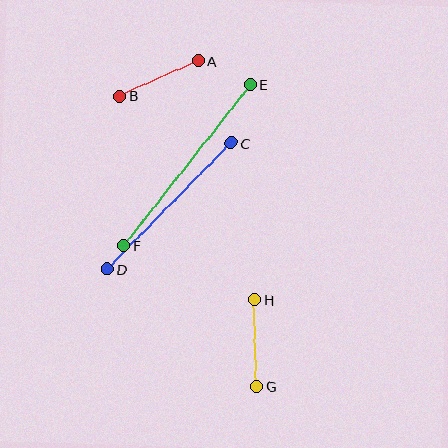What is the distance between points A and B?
The distance is approximately 86 pixels.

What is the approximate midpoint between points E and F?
The midpoint is at approximately (187, 165) pixels.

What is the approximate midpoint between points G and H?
The midpoint is at approximately (256, 343) pixels.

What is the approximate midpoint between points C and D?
The midpoint is at approximately (169, 206) pixels.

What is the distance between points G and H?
The distance is approximately 87 pixels.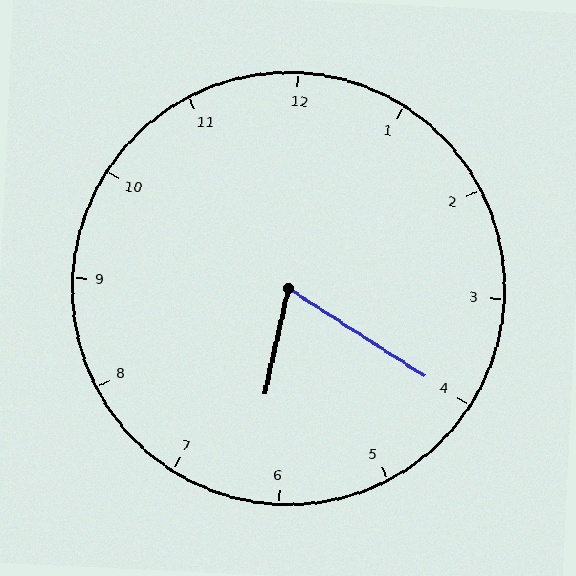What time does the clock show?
6:20.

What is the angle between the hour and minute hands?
Approximately 70 degrees.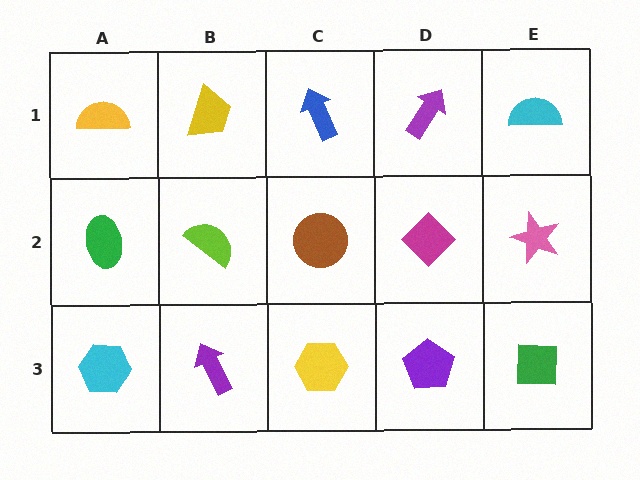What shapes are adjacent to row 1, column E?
A pink star (row 2, column E), a purple arrow (row 1, column D).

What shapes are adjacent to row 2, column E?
A cyan semicircle (row 1, column E), a green square (row 3, column E), a magenta diamond (row 2, column D).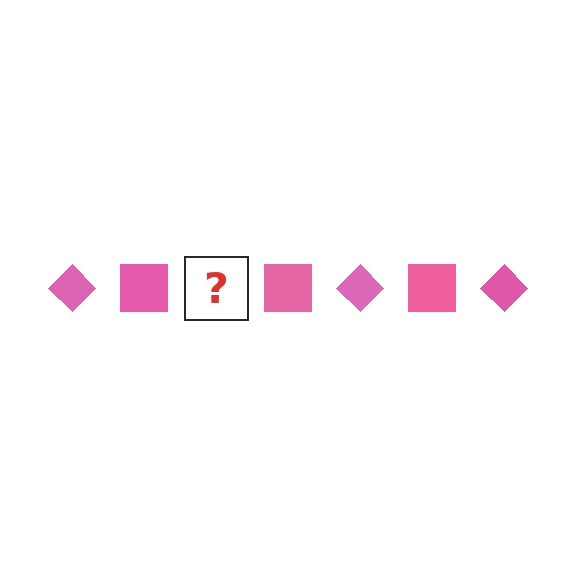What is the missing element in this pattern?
The missing element is a pink diamond.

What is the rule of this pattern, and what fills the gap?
The rule is that the pattern cycles through diamond, square shapes in pink. The gap should be filled with a pink diamond.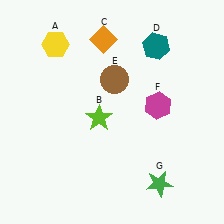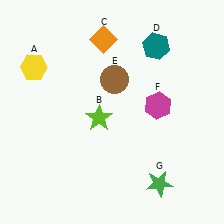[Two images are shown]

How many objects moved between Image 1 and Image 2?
1 object moved between the two images.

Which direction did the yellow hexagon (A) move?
The yellow hexagon (A) moved down.